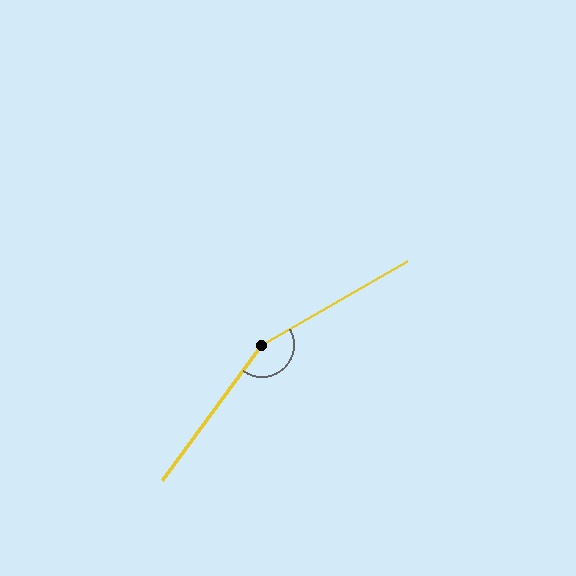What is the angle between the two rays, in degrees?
Approximately 156 degrees.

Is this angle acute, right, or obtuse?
It is obtuse.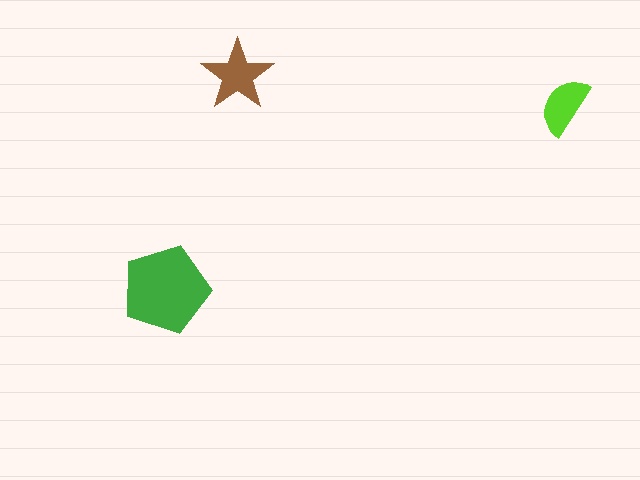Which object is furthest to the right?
The lime semicircle is rightmost.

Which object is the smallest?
The lime semicircle.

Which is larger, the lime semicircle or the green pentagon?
The green pentagon.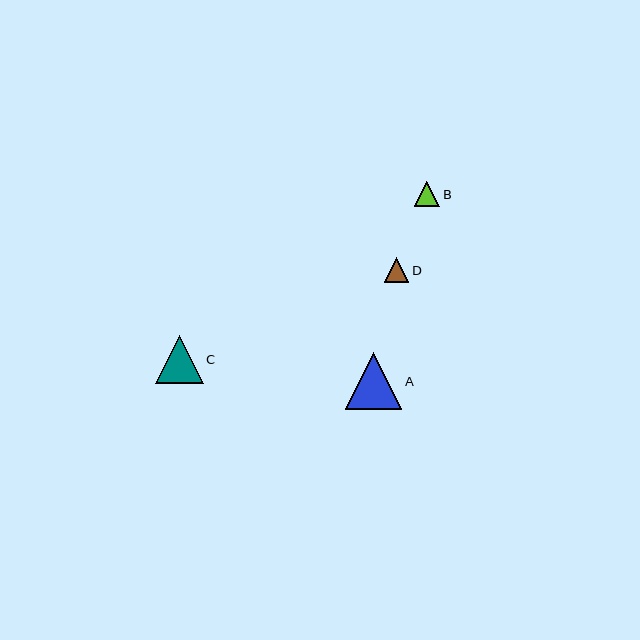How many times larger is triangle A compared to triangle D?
Triangle A is approximately 2.3 times the size of triangle D.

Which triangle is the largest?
Triangle A is the largest with a size of approximately 56 pixels.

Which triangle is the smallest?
Triangle D is the smallest with a size of approximately 25 pixels.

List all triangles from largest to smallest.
From largest to smallest: A, C, B, D.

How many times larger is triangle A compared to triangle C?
Triangle A is approximately 1.2 times the size of triangle C.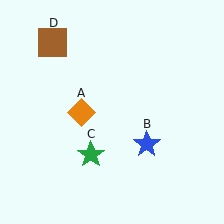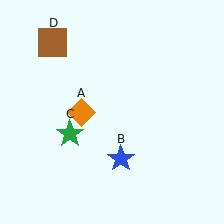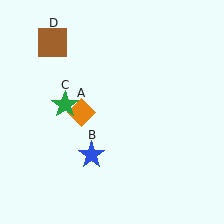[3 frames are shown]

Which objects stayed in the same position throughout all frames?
Orange diamond (object A) and brown square (object D) remained stationary.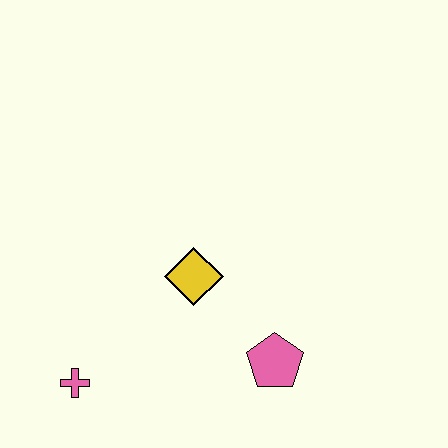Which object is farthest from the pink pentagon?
The pink cross is farthest from the pink pentagon.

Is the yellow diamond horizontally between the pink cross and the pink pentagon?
Yes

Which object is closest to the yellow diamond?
The pink pentagon is closest to the yellow diamond.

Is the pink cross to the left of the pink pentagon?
Yes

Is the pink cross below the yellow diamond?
Yes